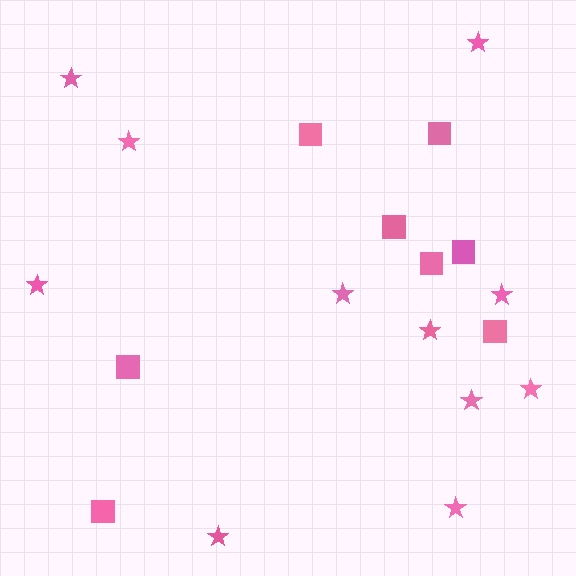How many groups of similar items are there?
There are 2 groups: one group of stars (11) and one group of squares (8).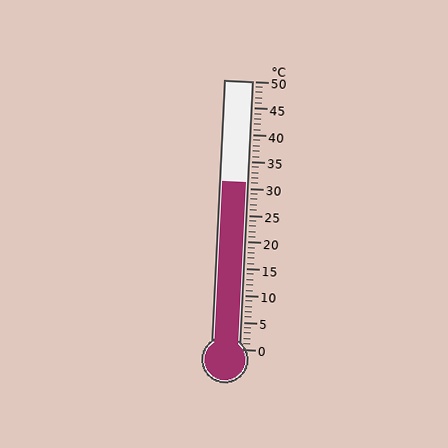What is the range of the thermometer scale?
The thermometer scale ranges from 0°C to 50°C.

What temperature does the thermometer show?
The thermometer shows approximately 31°C.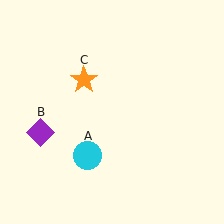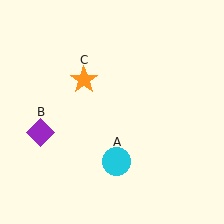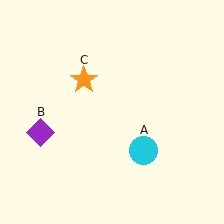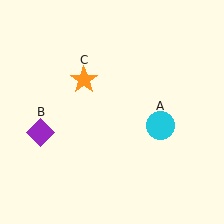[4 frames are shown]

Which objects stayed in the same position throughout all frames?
Purple diamond (object B) and orange star (object C) remained stationary.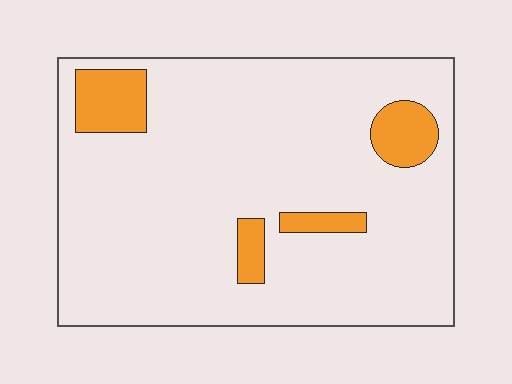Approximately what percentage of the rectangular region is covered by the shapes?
Approximately 10%.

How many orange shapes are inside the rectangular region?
4.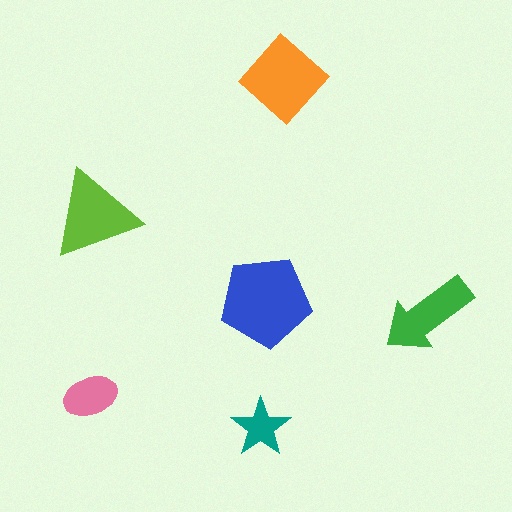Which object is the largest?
The blue pentagon.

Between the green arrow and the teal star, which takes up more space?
The green arrow.